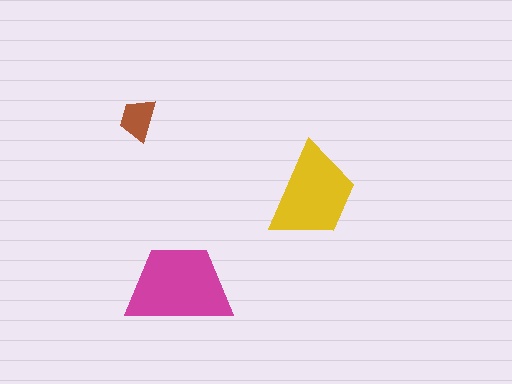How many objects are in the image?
There are 3 objects in the image.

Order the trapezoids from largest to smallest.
the magenta one, the yellow one, the brown one.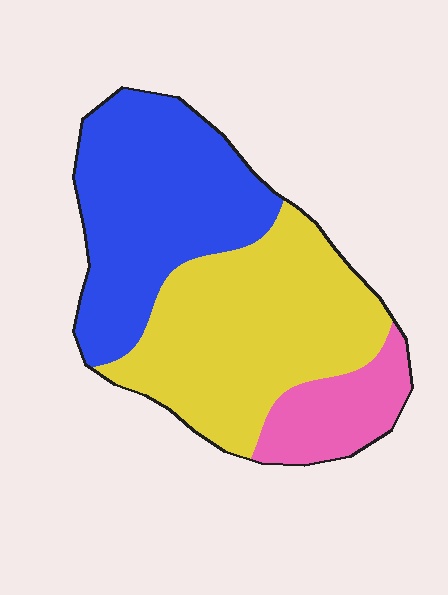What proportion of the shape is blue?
Blue takes up about two fifths (2/5) of the shape.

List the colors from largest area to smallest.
From largest to smallest: yellow, blue, pink.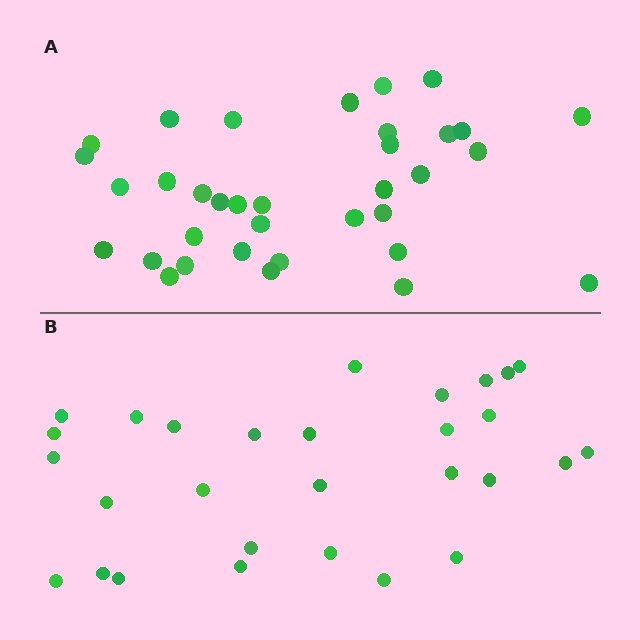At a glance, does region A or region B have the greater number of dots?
Region A (the top region) has more dots.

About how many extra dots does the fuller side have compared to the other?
Region A has about 6 more dots than region B.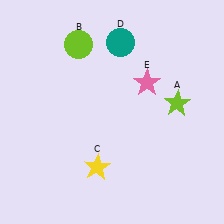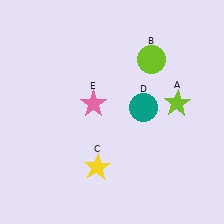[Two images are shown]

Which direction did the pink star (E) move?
The pink star (E) moved left.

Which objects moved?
The objects that moved are: the lime circle (B), the teal circle (D), the pink star (E).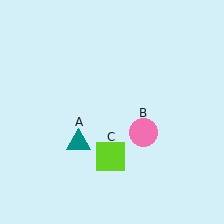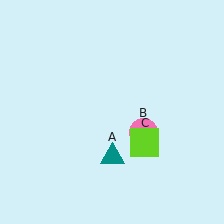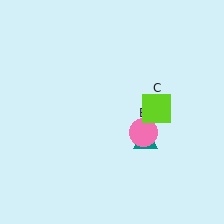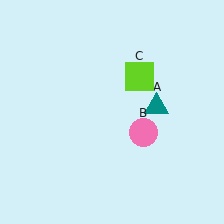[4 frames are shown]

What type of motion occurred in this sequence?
The teal triangle (object A), lime square (object C) rotated counterclockwise around the center of the scene.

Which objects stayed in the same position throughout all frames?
Pink circle (object B) remained stationary.